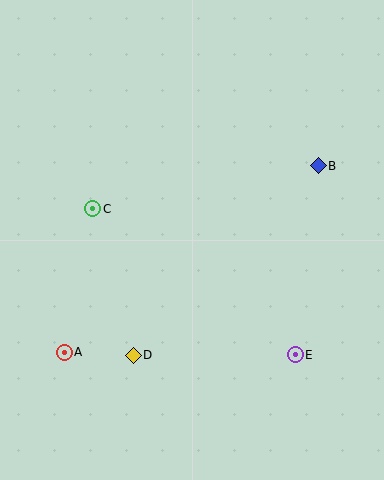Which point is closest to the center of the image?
Point C at (93, 209) is closest to the center.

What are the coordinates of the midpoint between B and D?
The midpoint between B and D is at (226, 260).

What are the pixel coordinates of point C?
Point C is at (93, 209).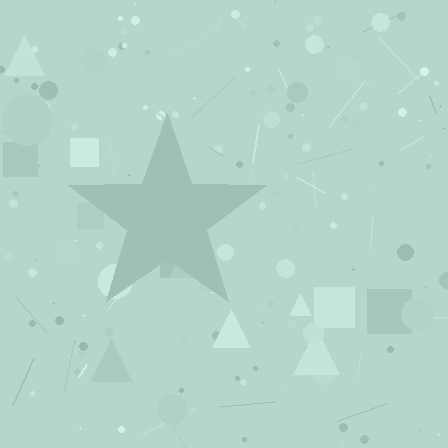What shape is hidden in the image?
A star is hidden in the image.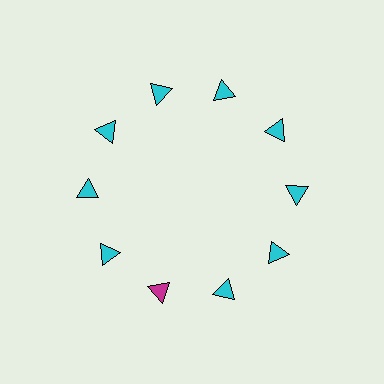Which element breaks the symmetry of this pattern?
The magenta triangle at roughly the 7 o'clock position breaks the symmetry. All other shapes are cyan triangles.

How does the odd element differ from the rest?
It has a different color: magenta instead of cyan.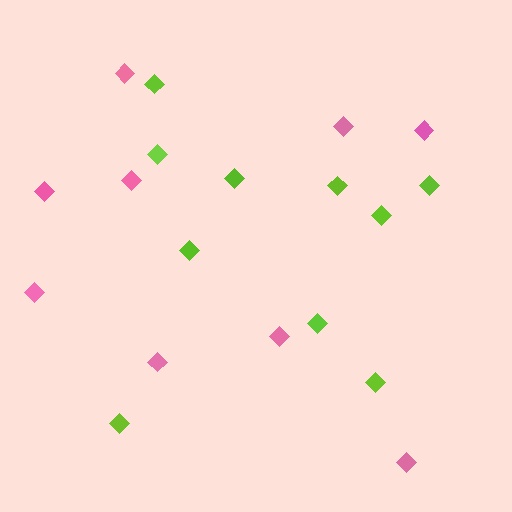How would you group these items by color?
There are 2 groups: one group of pink diamonds (9) and one group of lime diamonds (10).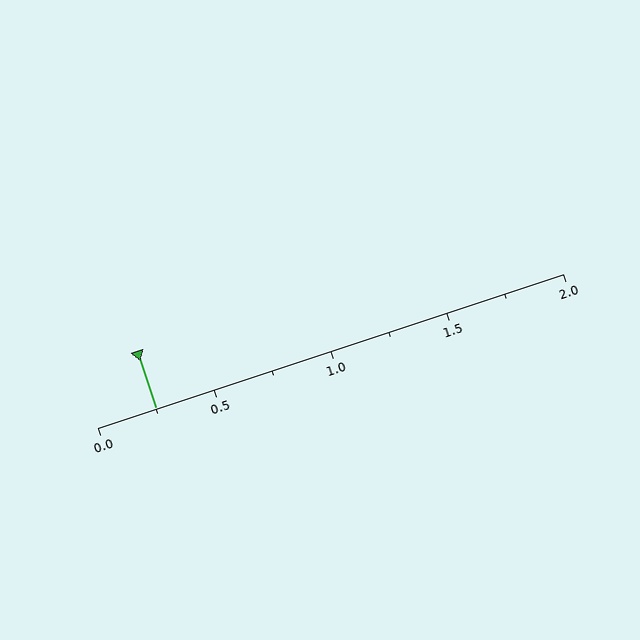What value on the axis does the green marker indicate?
The marker indicates approximately 0.25.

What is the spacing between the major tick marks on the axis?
The major ticks are spaced 0.5 apart.